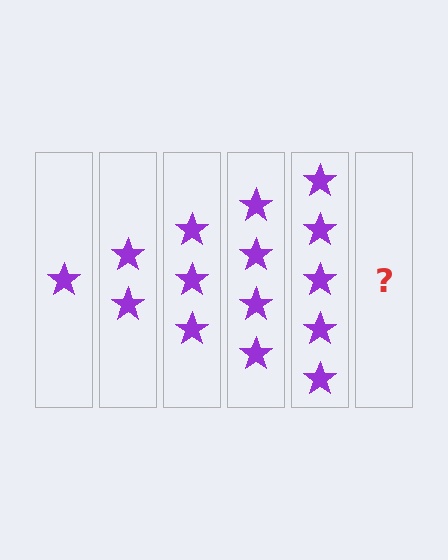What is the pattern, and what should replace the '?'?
The pattern is that each step adds one more star. The '?' should be 6 stars.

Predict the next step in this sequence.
The next step is 6 stars.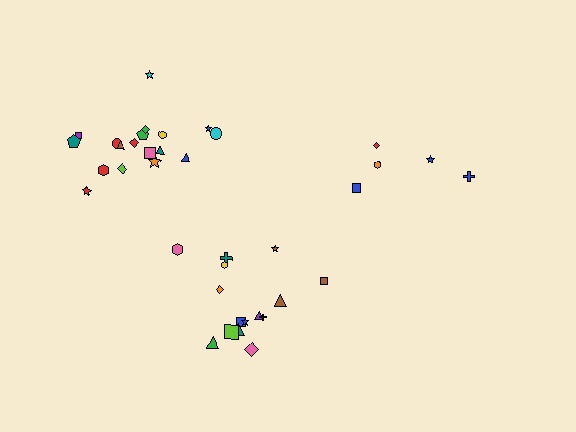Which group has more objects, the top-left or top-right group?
The top-left group.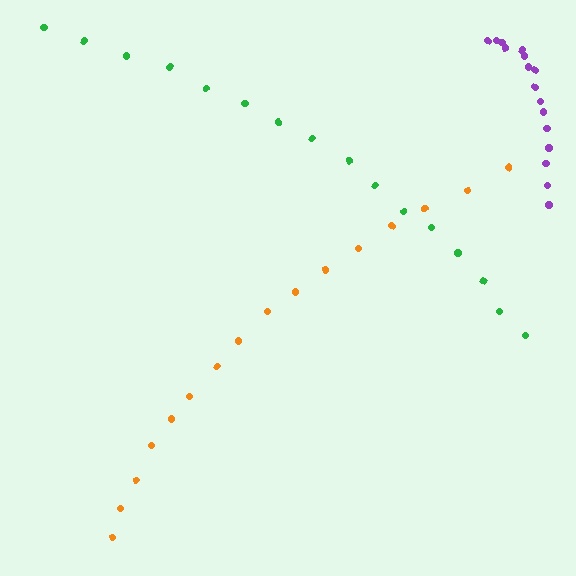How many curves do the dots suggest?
There are 3 distinct paths.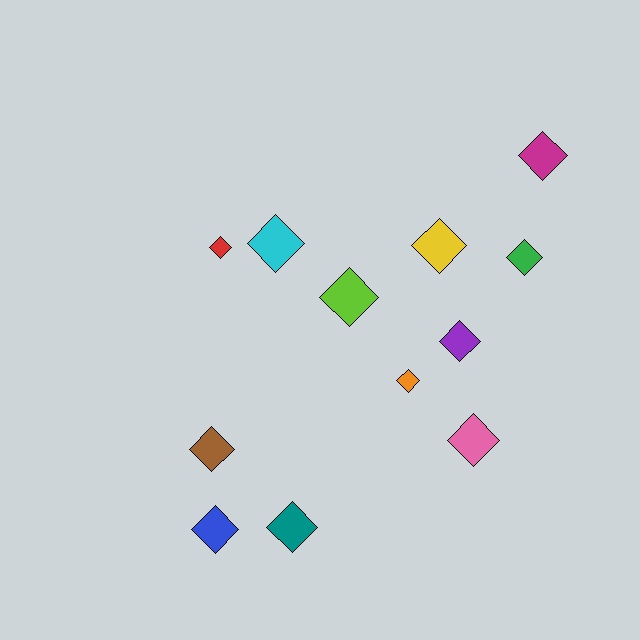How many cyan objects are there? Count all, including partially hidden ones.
There is 1 cyan object.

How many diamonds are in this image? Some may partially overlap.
There are 12 diamonds.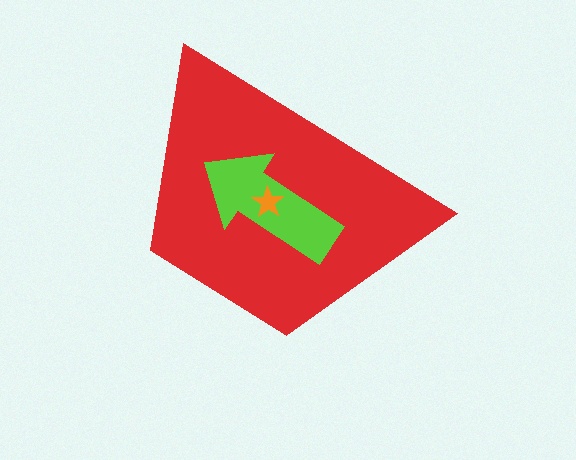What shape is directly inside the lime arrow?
The orange star.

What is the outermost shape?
The red trapezoid.